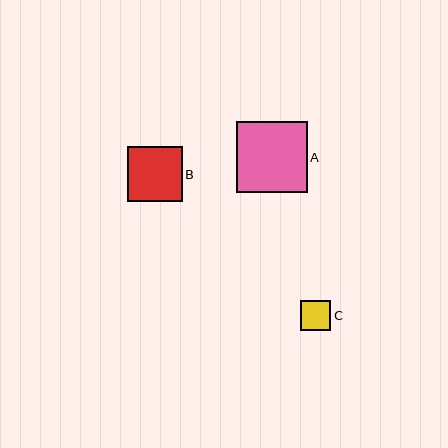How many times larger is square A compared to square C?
Square A is approximately 2.3 times the size of square C.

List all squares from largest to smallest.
From largest to smallest: A, B, C.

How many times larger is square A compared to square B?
Square A is approximately 1.3 times the size of square B.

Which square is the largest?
Square A is the largest with a size of approximately 71 pixels.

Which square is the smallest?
Square C is the smallest with a size of approximately 31 pixels.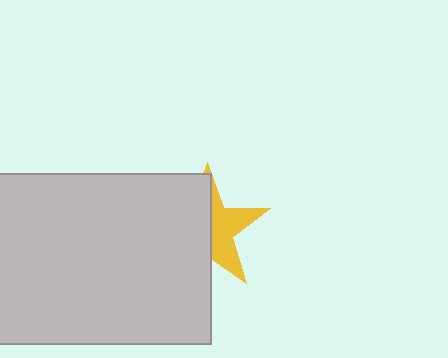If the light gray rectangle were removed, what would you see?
You would see the complete yellow star.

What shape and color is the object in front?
The object in front is a light gray rectangle.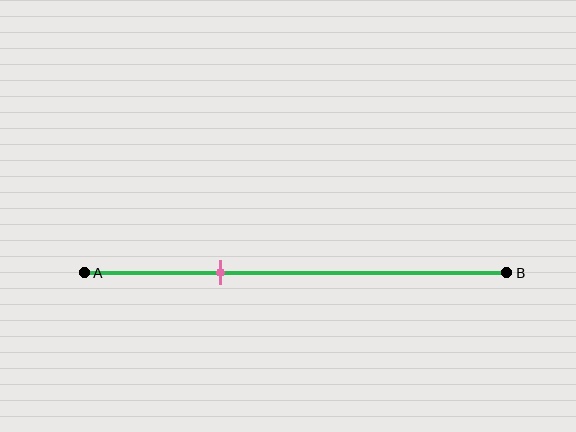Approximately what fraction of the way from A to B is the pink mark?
The pink mark is approximately 30% of the way from A to B.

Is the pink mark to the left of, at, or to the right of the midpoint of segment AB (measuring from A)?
The pink mark is to the left of the midpoint of segment AB.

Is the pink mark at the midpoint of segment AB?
No, the mark is at about 30% from A, not at the 50% midpoint.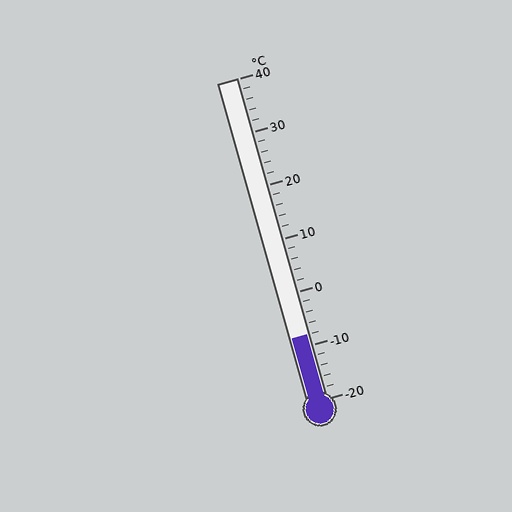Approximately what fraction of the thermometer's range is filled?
The thermometer is filled to approximately 20% of its range.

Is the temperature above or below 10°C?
The temperature is below 10°C.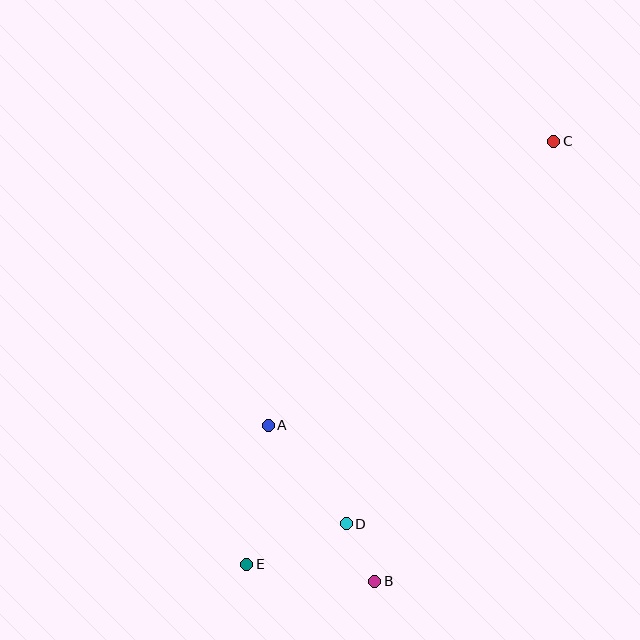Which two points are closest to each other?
Points B and D are closest to each other.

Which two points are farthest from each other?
Points C and E are farthest from each other.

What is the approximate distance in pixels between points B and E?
The distance between B and E is approximately 129 pixels.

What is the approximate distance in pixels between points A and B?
The distance between A and B is approximately 189 pixels.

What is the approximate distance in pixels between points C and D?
The distance between C and D is approximately 435 pixels.